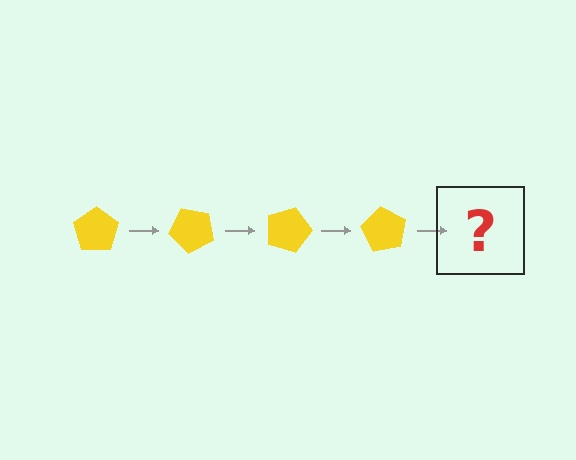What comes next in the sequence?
The next element should be a yellow pentagon rotated 180 degrees.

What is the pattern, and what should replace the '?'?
The pattern is that the pentagon rotates 45 degrees each step. The '?' should be a yellow pentagon rotated 180 degrees.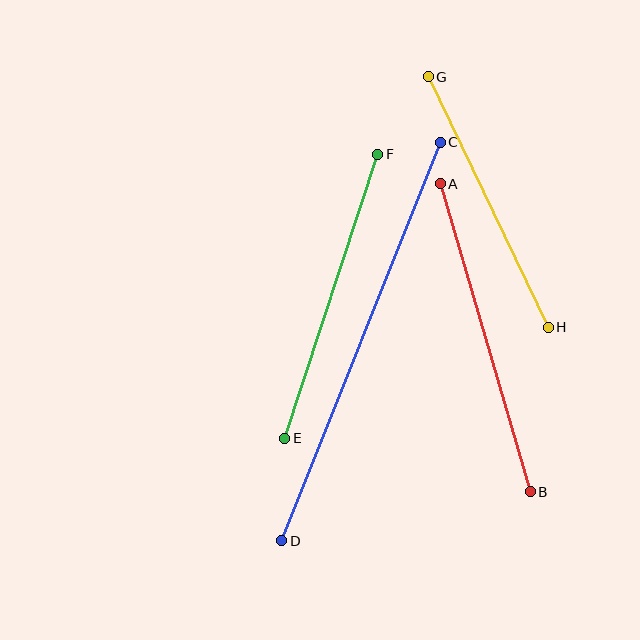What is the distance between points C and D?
The distance is approximately 429 pixels.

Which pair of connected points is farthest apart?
Points C and D are farthest apart.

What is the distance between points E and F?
The distance is approximately 299 pixels.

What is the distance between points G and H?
The distance is approximately 278 pixels.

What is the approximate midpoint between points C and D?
The midpoint is at approximately (361, 341) pixels.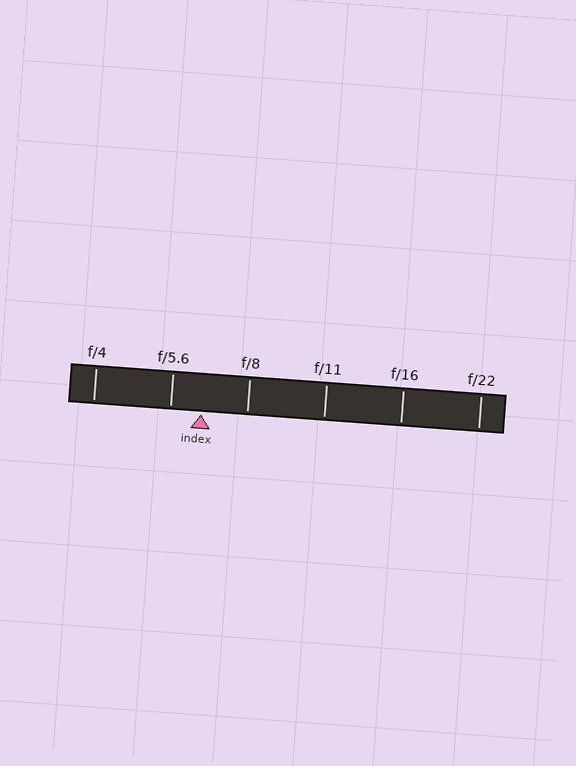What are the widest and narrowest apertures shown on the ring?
The widest aperture shown is f/4 and the narrowest is f/22.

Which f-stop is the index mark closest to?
The index mark is closest to f/5.6.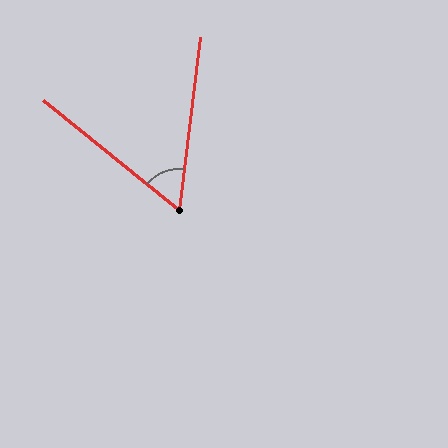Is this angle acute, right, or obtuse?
It is acute.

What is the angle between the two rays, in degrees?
Approximately 58 degrees.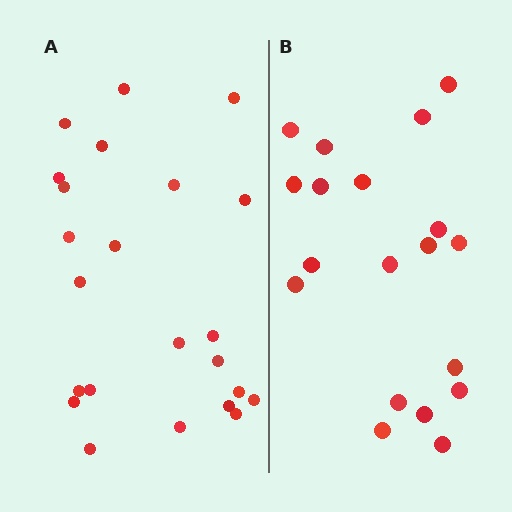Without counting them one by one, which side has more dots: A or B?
Region A (the left region) has more dots.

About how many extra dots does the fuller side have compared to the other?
Region A has about 4 more dots than region B.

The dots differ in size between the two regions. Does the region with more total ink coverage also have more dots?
No. Region B has more total ink coverage because its dots are larger, but region A actually contains more individual dots. Total area can be misleading — the number of items is what matters here.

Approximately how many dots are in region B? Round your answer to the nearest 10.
About 20 dots. (The exact count is 19, which rounds to 20.)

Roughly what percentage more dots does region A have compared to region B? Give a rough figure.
About 20% more.